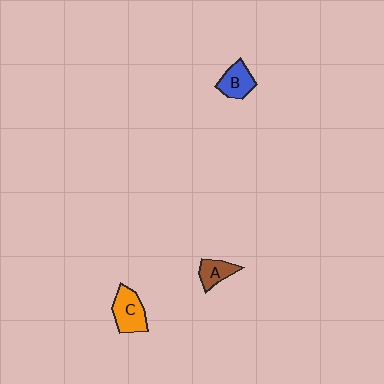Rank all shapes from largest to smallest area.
From largest to smallest: C (orange), B (blue), A (brown).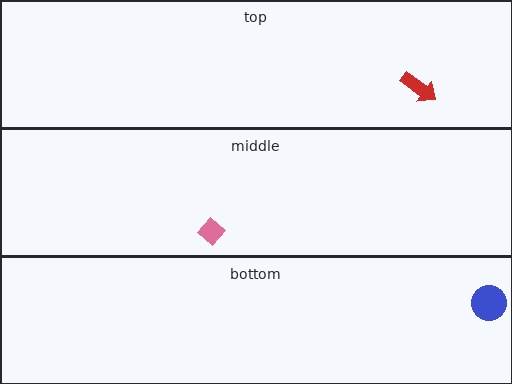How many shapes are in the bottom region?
1.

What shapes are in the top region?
The red arrow.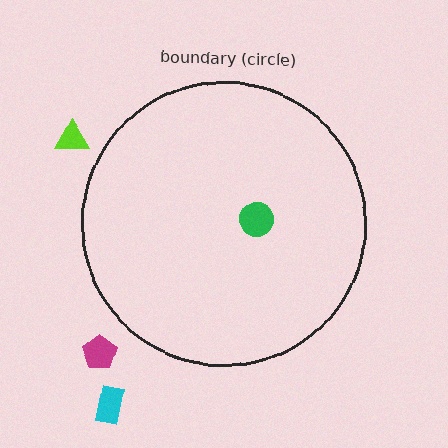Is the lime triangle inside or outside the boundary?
Outside.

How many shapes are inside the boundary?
1 inside, 3 outside.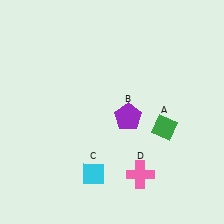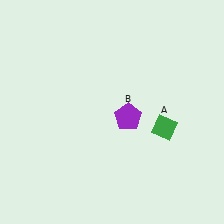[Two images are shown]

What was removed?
The pink cross (D), the cyan diamond (C) were removed in Image 2.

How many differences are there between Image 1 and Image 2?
There are 2 differences between the two images.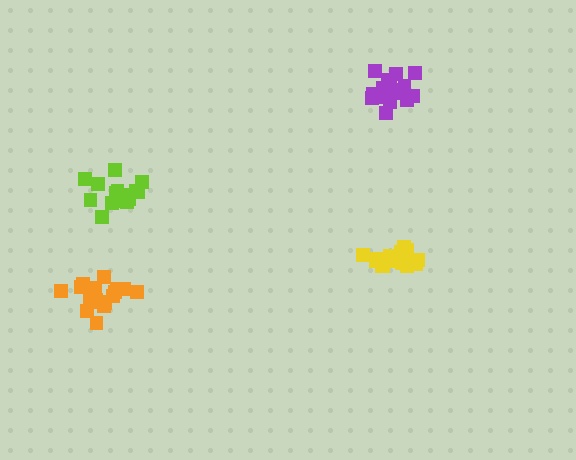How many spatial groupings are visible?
There are 4 spatial groupings.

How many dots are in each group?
Group 1: 16 dots, Group 2: 18 dots, Group 3: 20 dots, Group 4: 20 dots (74 total).